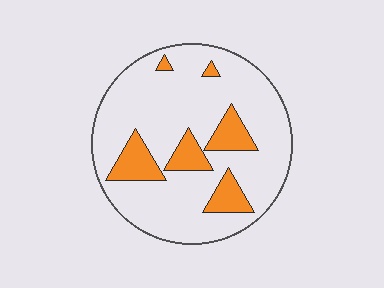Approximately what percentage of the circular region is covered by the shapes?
Approximately 20%.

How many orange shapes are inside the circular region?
6.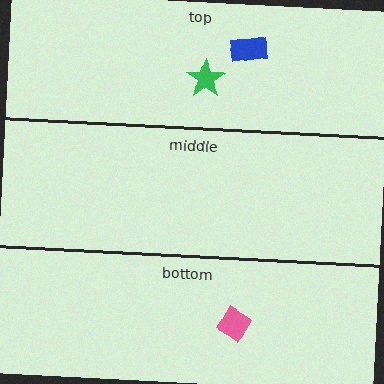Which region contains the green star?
The top region.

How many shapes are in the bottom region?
1.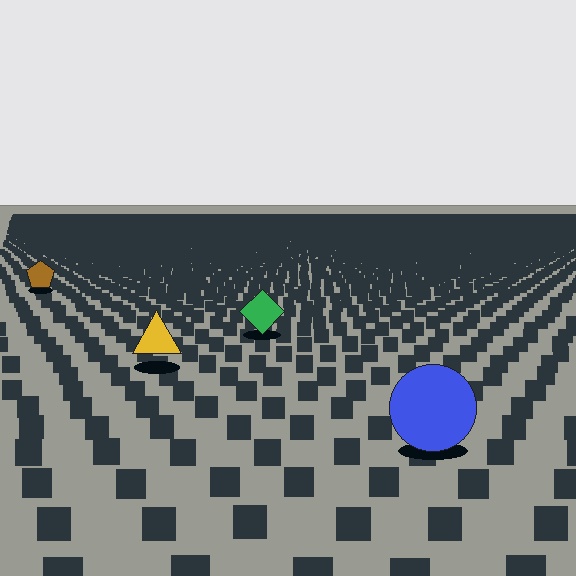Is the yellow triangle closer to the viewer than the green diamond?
Yes. The yellow triangle is closer — you can tell from the texture gradient: the ground texture is coarser near it.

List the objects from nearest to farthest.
From nearest to farthest: the blue circle, the yellow triangle, the green diamond, the brown pentagon.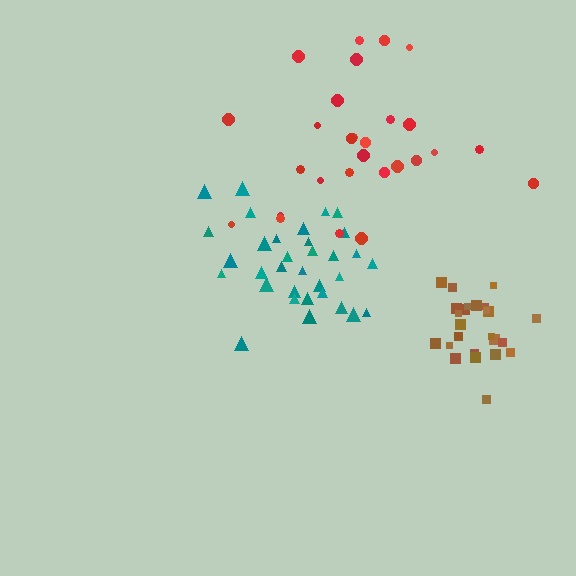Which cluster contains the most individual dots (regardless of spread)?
Teal (33).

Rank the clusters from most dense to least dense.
brown, teal, red.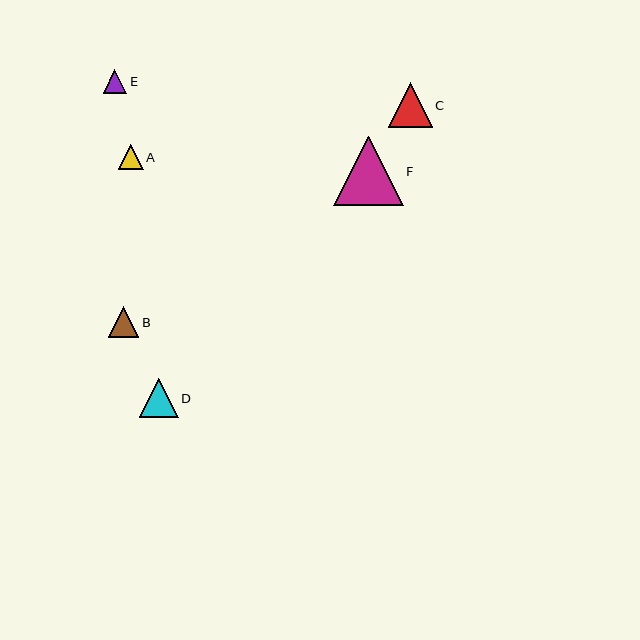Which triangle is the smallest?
Triangle E is the smallest with a size of approximately 24 pixels.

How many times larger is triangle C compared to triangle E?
Triangle C is approximately 1.9 times the size of triangle E.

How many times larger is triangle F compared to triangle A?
Triangle F is approximately 2.8 times the size of triangle A.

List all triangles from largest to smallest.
From largest to smallest: F, C, D, B, A, E.